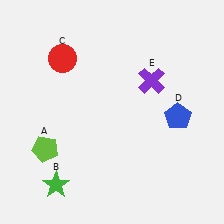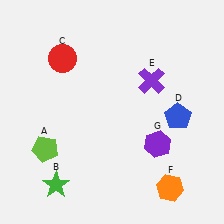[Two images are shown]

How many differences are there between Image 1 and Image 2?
There are 2 differences between the two images.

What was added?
An orange hexagon (F), a purple hexagon (G) were added in Image 2.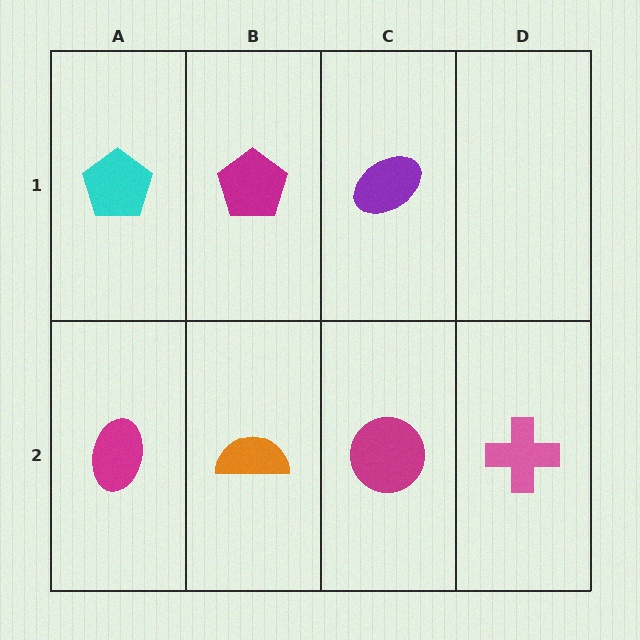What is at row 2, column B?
An orange semicircle.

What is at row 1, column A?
A cyan pentagon.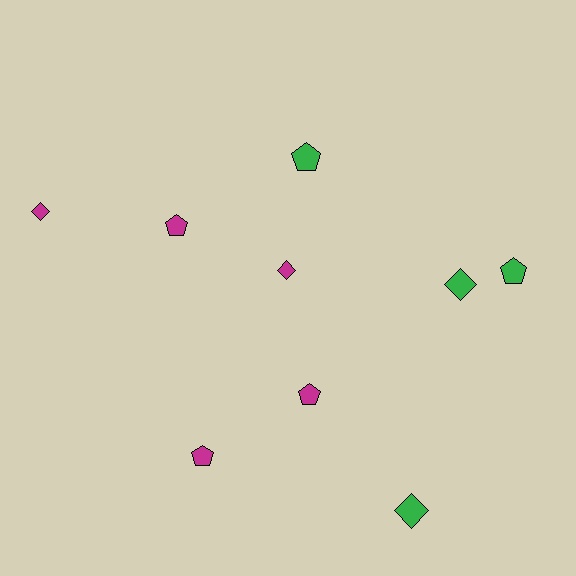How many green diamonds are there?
There are 2 green diamonds.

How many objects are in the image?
There are 9 objects.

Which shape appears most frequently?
Pentagon, with 5 objects.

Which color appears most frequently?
Magenta, with 5 objects.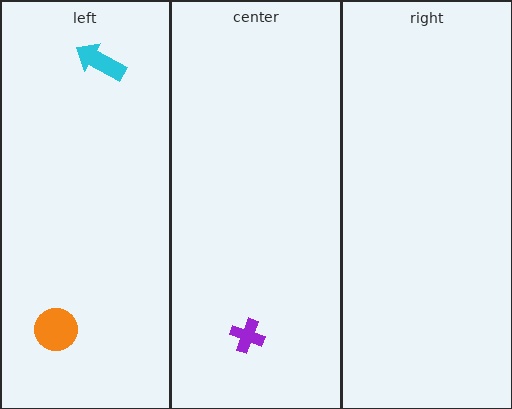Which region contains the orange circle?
The left region.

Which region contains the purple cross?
The center region.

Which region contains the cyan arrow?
The left region.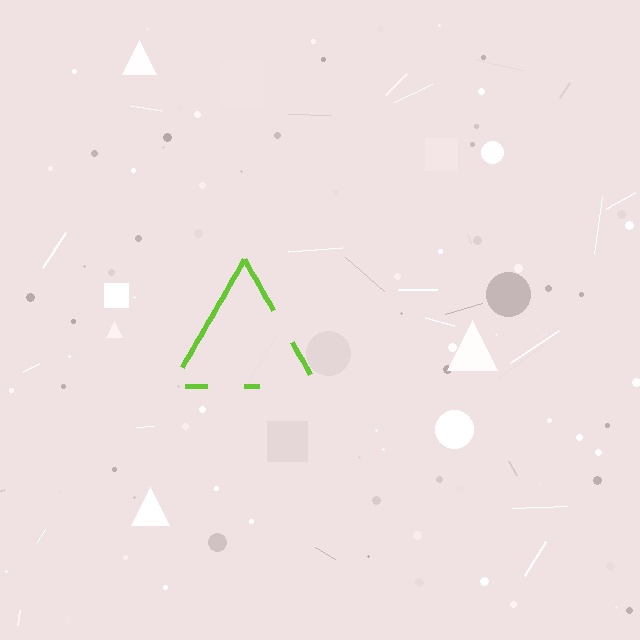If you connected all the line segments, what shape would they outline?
They would outline a triangle.